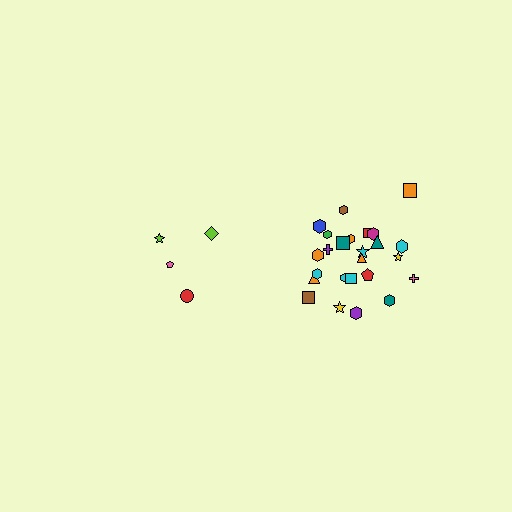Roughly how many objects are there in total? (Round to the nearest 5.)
Roughly 30 objects in total.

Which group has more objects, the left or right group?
The right group.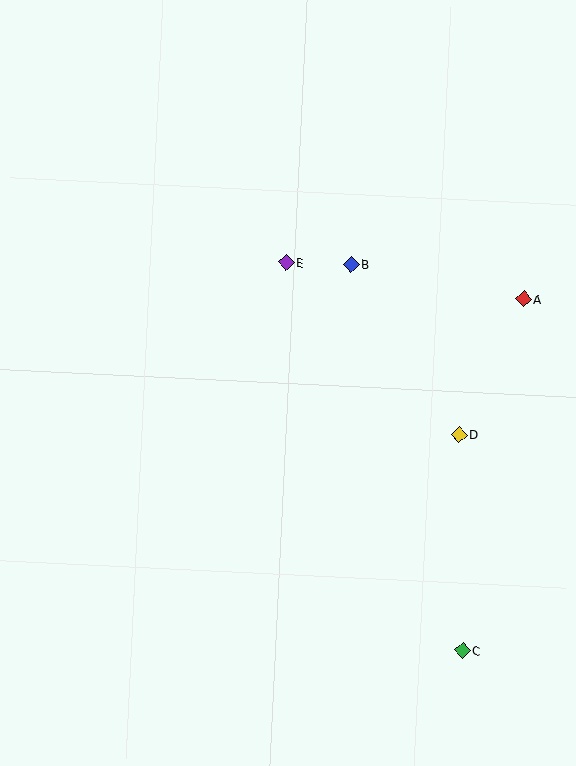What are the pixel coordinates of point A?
Point A is at (524, 299).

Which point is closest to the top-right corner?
Point A is closest to the top-right corner.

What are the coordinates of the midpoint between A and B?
The midpoint between A and B is at (437, 282).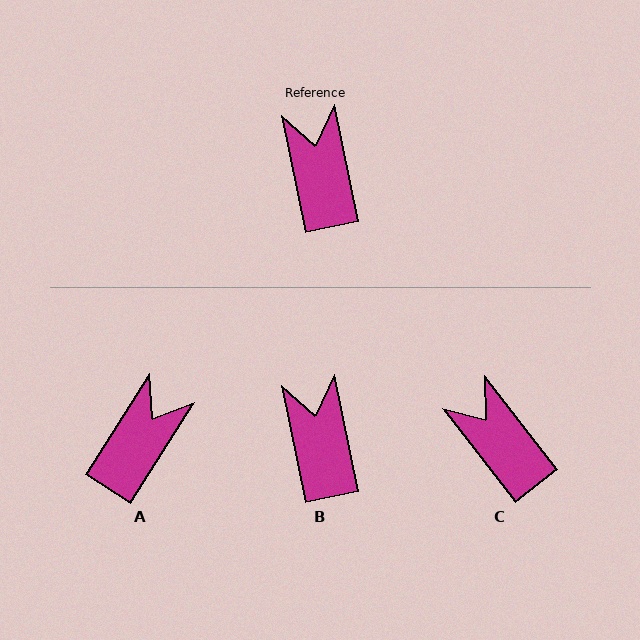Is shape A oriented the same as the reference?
No, it is off by about 44 degrees.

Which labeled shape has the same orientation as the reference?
B.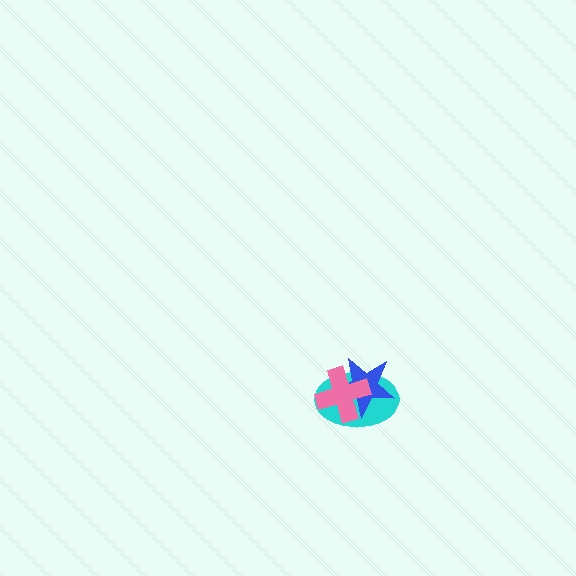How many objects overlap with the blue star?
2 objects overlap with the blue star.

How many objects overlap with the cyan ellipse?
2 objects overlap with the cyan ellipse.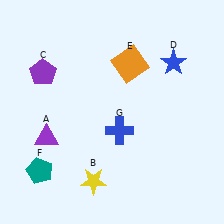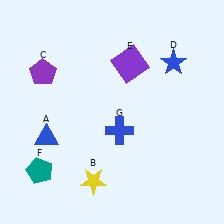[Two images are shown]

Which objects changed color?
A changed from purple to blue. E changed from orange to purple.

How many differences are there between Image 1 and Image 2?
There are 2 differences between the two images.